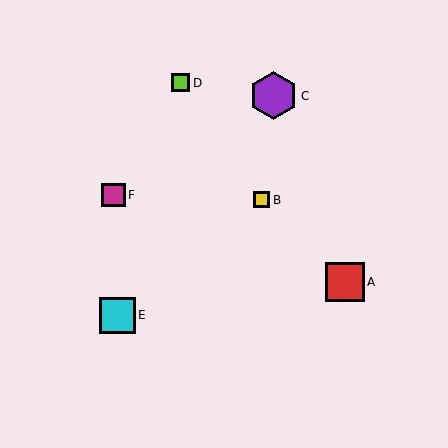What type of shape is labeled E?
Shape E is a cyan square.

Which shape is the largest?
The purple hexagon (labeled C) is the largest.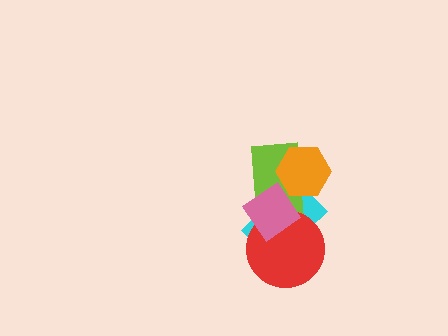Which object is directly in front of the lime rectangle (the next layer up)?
The red circle is directly in front of the lime rectangle.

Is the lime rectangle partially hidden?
Yes, it is partially covered by another shape.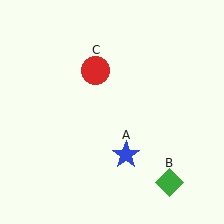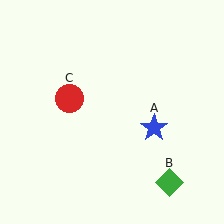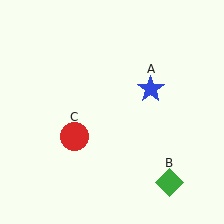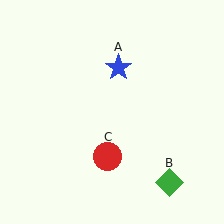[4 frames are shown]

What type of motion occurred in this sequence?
The blue star (object A), red circle (object C) rotated counterclockwise around the center of the scene.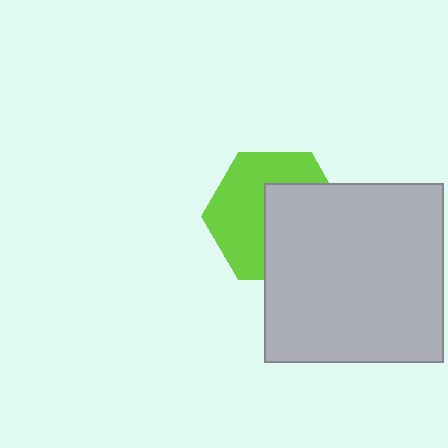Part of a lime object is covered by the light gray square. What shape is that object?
It is a hexagon.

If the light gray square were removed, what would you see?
You would see the complete lime hexagon.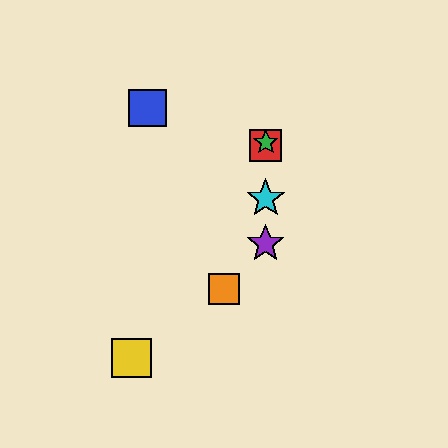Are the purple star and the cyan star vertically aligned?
Yes, both are at x≈266.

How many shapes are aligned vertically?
4 shapes (the red square, the green star, the purple star, the cyan star) are aligned vertically.